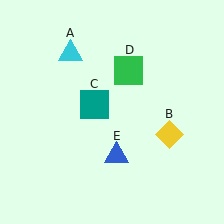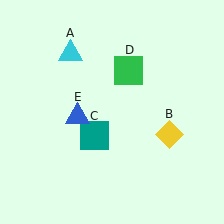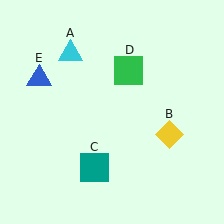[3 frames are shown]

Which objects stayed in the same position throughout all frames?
Cyan triangle (object A) and yellow diamond (object B) and green square (object D) remained stationary.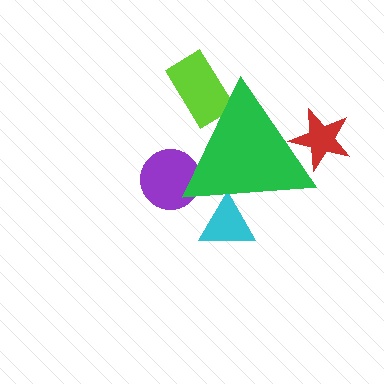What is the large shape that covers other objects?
A green triangle.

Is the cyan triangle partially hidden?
Yes, the cyan triangle is partially hidden behind the green triangle.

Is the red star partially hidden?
Yes, the red star is partially hidden behind the green triangle.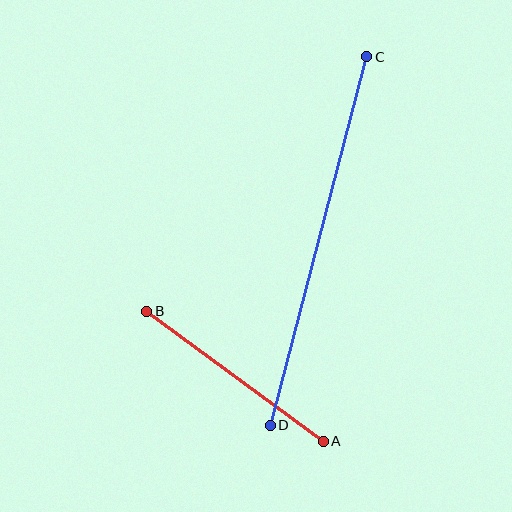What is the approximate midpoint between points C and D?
The midpoint is at approximately (318, 241) pixels.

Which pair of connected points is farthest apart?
Points C and D are farthest apart.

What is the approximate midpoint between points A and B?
The midpoint is at approximately (235, 376) pixels.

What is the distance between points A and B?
The distance is approximately 219 pixels.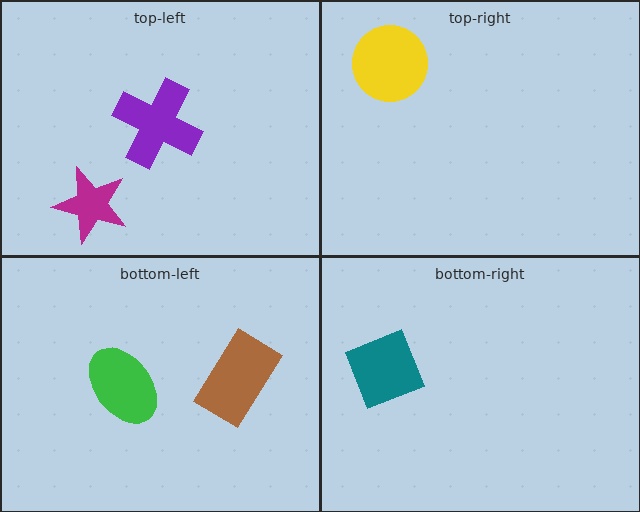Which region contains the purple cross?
The top-left region.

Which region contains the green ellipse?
The bottom-left region.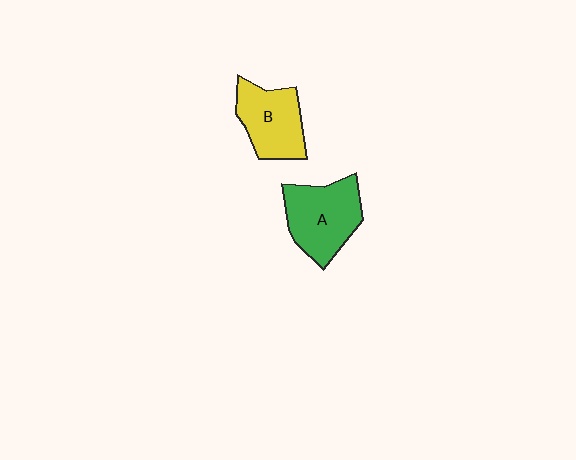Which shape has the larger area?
Shape A (green).